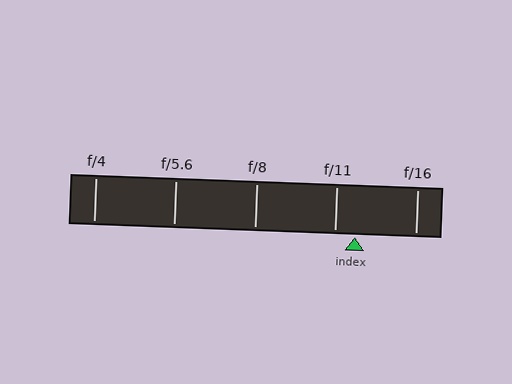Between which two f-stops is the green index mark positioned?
The index mark is between f/11 and f/16.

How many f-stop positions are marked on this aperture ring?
There are 5 f-stop positions marked.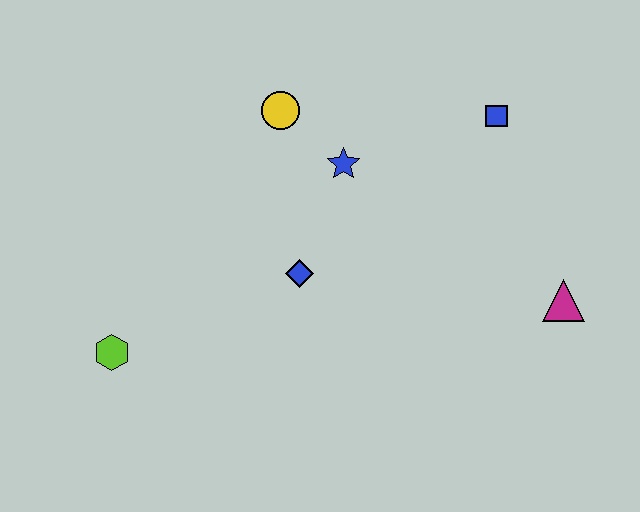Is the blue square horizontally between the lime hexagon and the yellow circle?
No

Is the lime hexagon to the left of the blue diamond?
Yes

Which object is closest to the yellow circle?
The blue star is closest to the yellow circle.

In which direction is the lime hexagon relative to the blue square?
The lime hexagon is to the left of the blue square.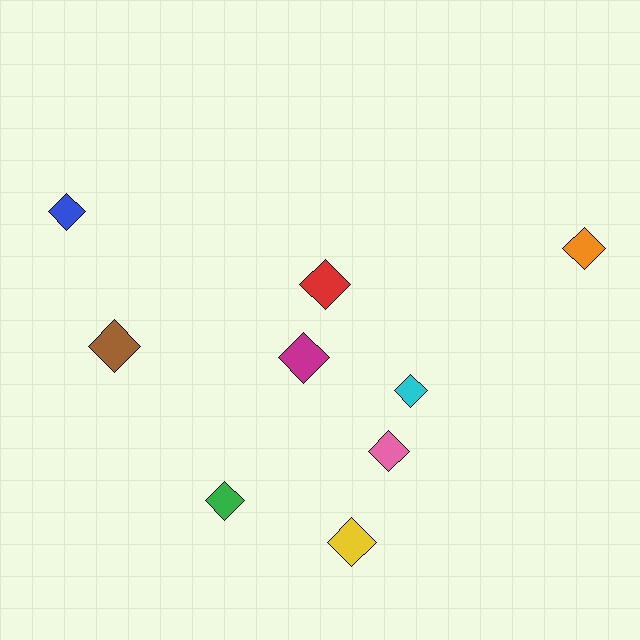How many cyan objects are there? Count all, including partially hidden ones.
There is 1 cyan object.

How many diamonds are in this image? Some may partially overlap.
There are 9 diamonds.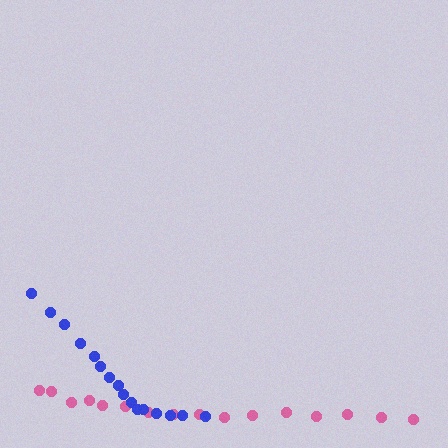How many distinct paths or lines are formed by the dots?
There are 2 distinct paths.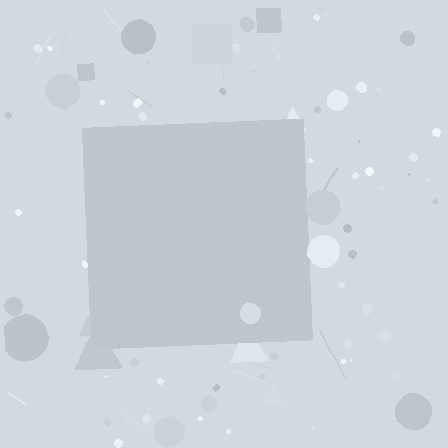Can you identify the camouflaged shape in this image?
The camouflaged shape is a square.